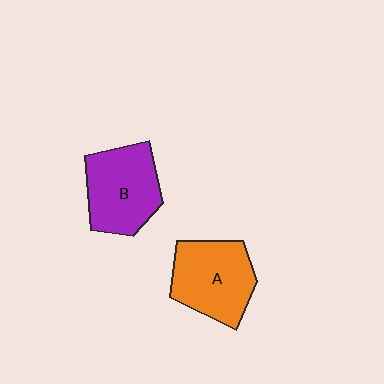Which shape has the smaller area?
Shape B (purple).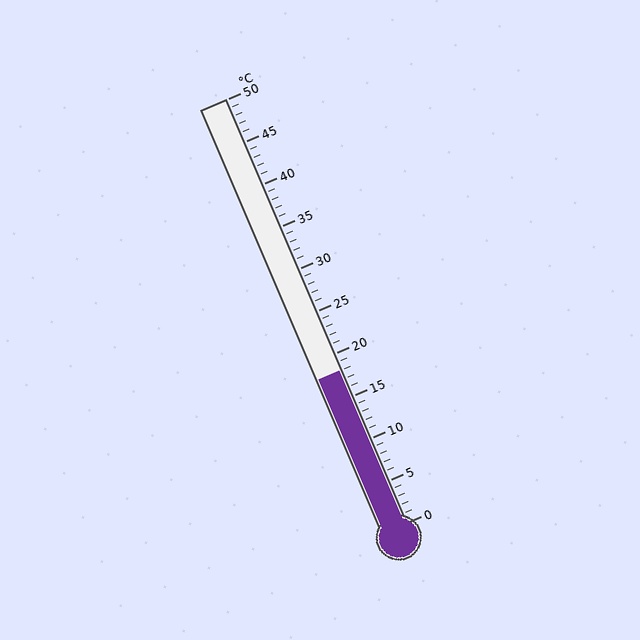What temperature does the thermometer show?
The thermometer shows approximately 18°C.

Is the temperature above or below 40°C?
The temperature is below 40°C.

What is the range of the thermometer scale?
The thermometer scale ranges from 0°C to 50°C.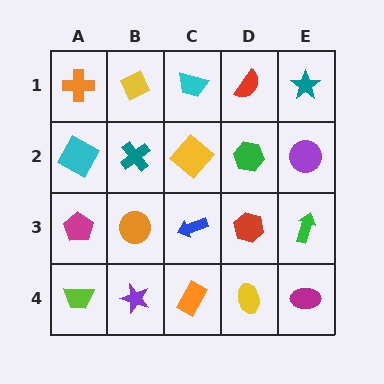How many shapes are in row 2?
5 shapes.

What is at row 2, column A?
A cyan square.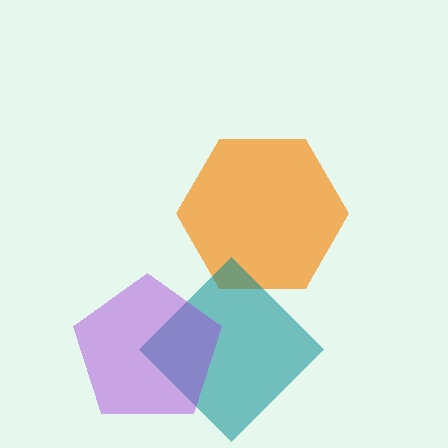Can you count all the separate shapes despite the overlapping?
Yes, there are 3 separate shapes.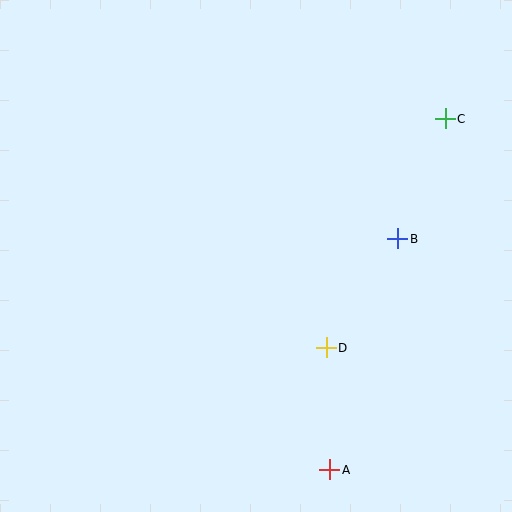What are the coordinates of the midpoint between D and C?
The midpoint between D and C is at (386, 233).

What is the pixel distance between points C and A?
The distance between C and A is 369 pixels.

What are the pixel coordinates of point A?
Point A is at (330, 470).